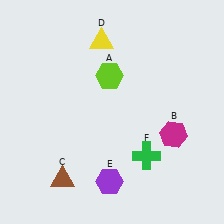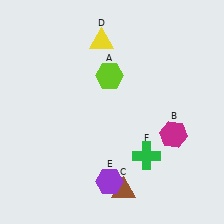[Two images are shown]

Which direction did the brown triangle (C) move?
The brown triangle (C) moved right.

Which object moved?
The brown triangle (C) moved right.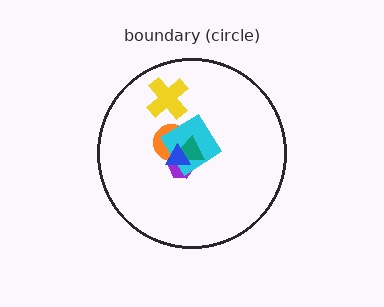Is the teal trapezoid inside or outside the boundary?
Inside.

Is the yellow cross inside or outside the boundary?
Inside.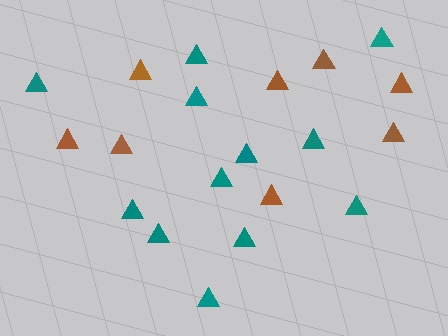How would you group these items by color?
There are 2 groups: one group of brown triangles (8) and one group of teal triangles (12).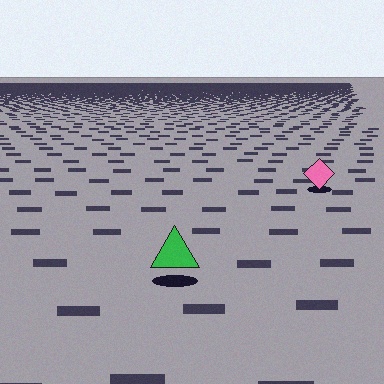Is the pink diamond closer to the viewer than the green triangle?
No. The green triangle is closer — you can tell from the texture gradient: the ground texture is coarser near it.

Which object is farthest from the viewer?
The pink diamond is farthest from the viewer. It appears smaller and the ground texture around it is denser.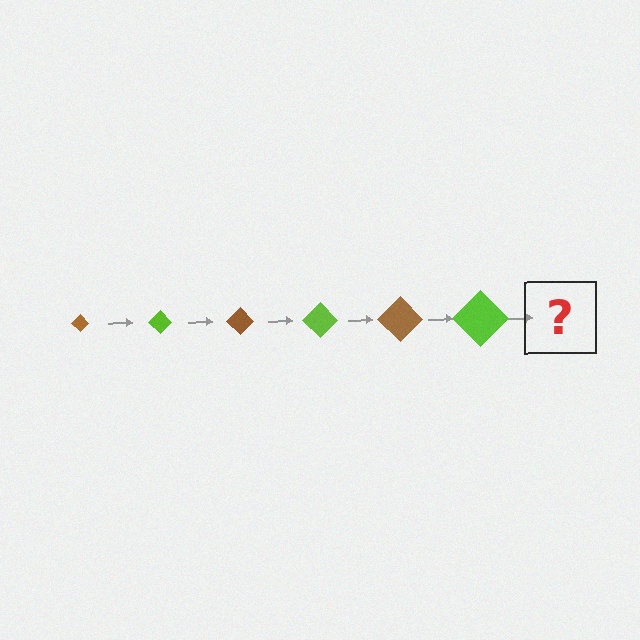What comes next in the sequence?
The next element should be a brown diamond, larger than the previous one.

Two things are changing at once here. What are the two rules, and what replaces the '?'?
The two rules are that the diamond grows larger each step and the color cycles through brown and lime. The '?' should be a brown diamond, larger than the previous one.